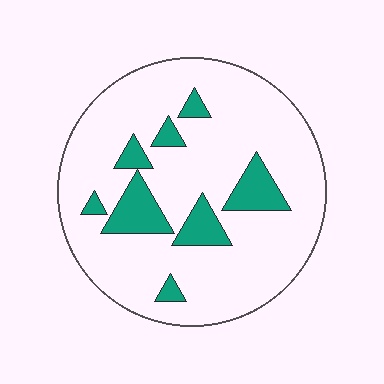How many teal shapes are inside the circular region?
8.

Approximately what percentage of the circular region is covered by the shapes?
Approximately 15%.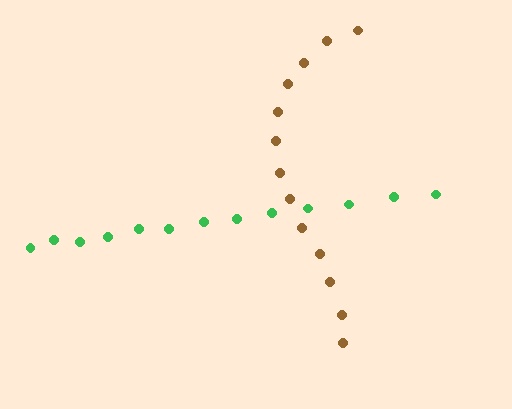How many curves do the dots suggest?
There are 2 distinct paths.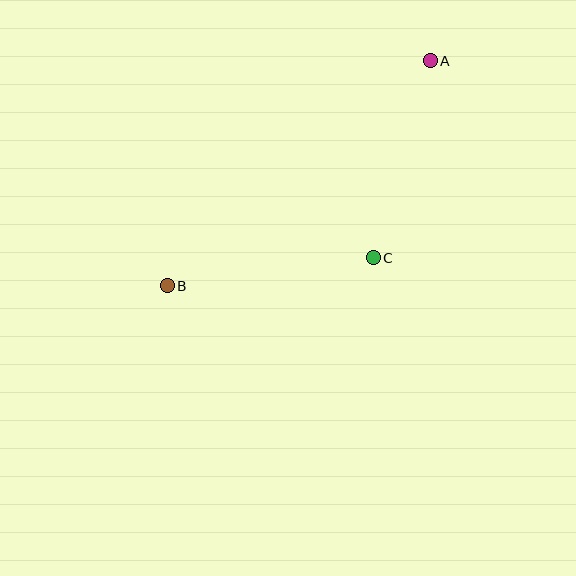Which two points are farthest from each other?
Points A and B are farthest from each other.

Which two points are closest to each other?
Points A and C are closest to each other.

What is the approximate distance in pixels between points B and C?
The distance between B and C is approximately 208 pixels.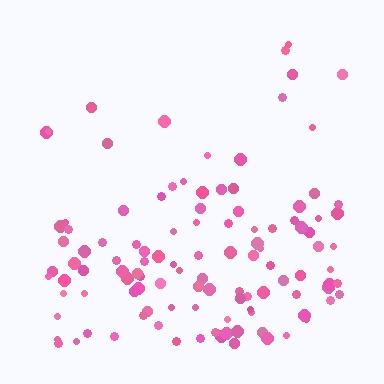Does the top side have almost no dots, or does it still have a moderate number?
Still a moderate number, just noticeably fewer than the bottom.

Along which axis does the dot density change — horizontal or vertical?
Vertical.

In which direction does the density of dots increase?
From top to bottom, with the bottom side densest.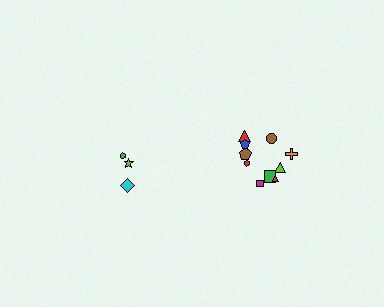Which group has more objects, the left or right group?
The right group.